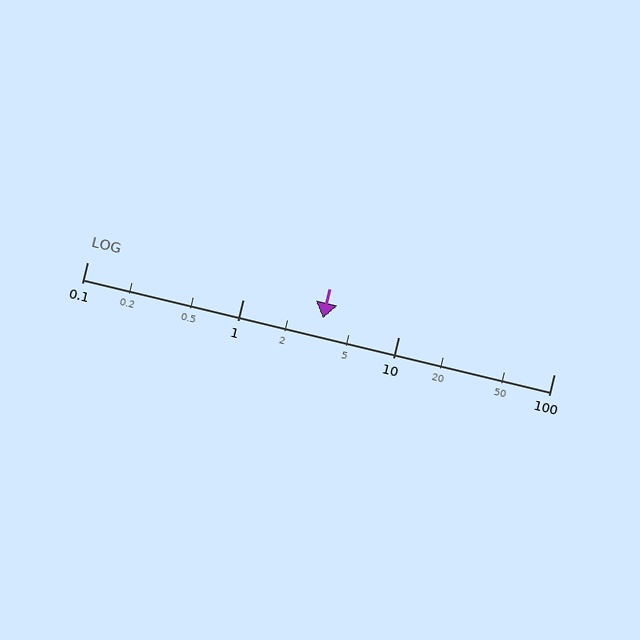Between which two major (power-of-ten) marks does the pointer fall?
The pointer is between 1 and 10.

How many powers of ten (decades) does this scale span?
The scale spans 3 decades, from 0.1 to 100.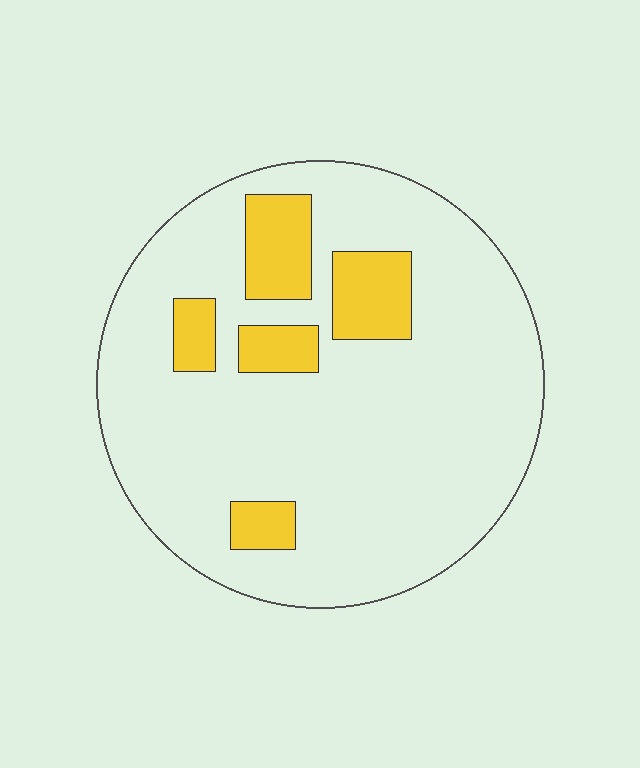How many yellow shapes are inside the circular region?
5.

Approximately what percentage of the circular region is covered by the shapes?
Approximately 15%.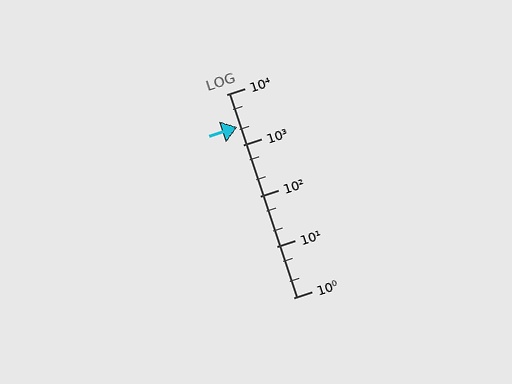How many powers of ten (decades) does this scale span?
The scale spans 4 decades, from 1 to 10000.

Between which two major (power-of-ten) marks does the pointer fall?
The pointer is between 1000 and 10000.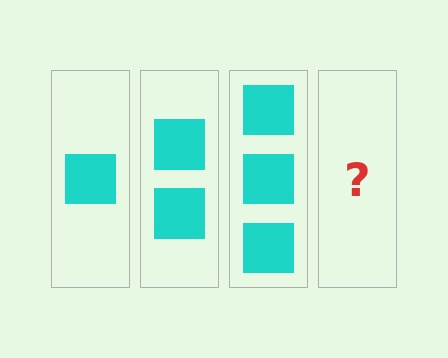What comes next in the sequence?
The next element should be 4 squares.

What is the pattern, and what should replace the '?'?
The pattern is that each step adds one more square. The '?' should be 4 squares.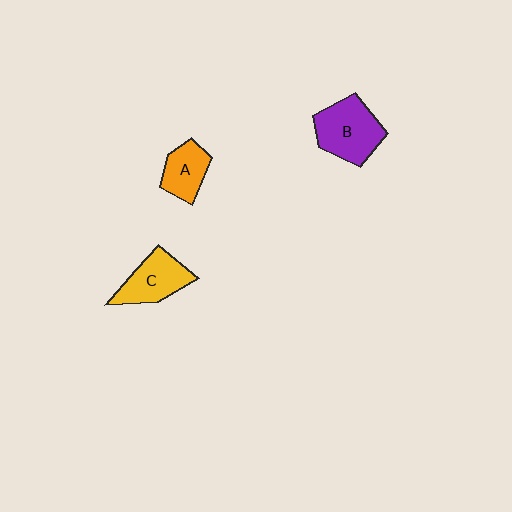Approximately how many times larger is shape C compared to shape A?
Approximately 1.3 times.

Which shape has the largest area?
Shape B (purple).